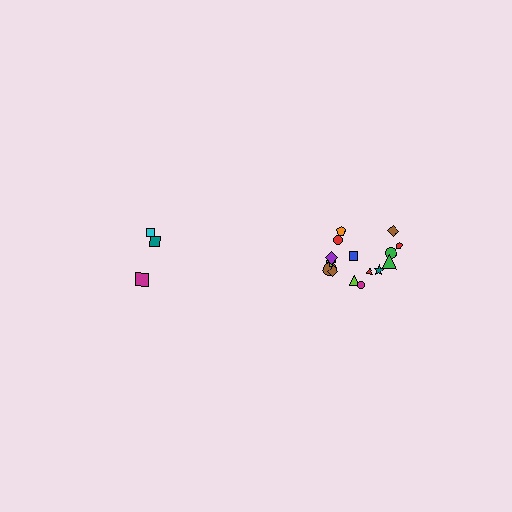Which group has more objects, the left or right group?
The right group.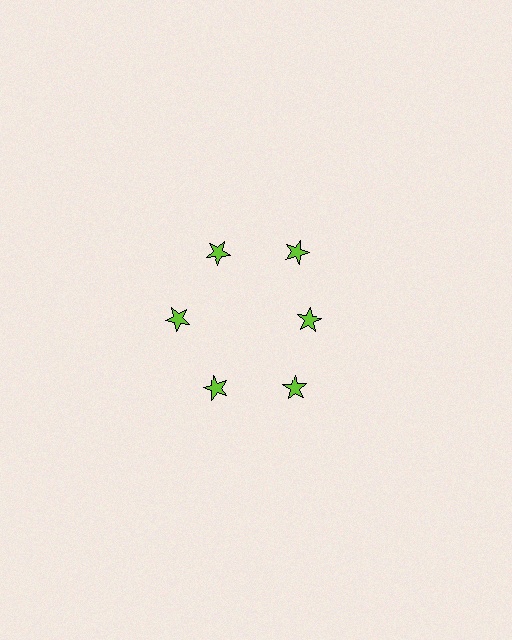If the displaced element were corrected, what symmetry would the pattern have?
It would have 6-fold rotational symmetry — the pattern would map onto itself every 60 degrees.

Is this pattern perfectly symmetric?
No. The 6 lime stars are arranged in a ring, but one element near the 3 o'clock position is pulled inward toward the center, breaking the 6-fold rotational symmetry.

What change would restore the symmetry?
The symmetry would be restored by moving it outward, back onto the ring so that all 6 stars sit at equal angles and equal distance from the center.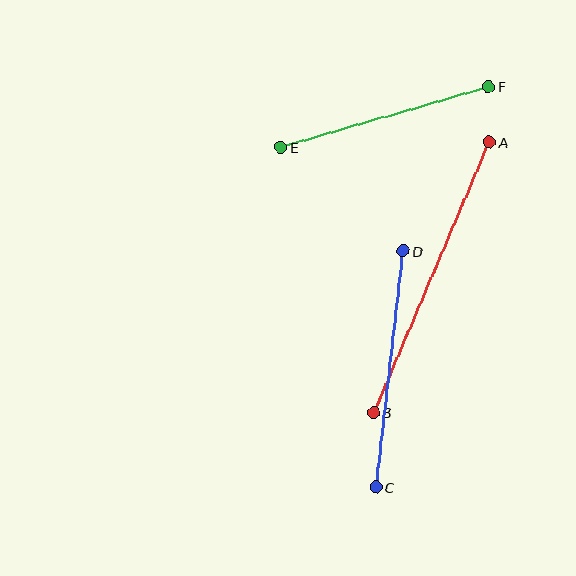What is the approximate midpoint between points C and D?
The midpoint is at approximately (389, 369) pixels.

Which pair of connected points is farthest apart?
Points A and B are farthest apart.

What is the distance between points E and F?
The distance is approximately 216 pixels.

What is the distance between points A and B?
The distance is approximately 294 pixels.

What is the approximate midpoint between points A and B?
The midpoint is at approximately (431, 277) pixels.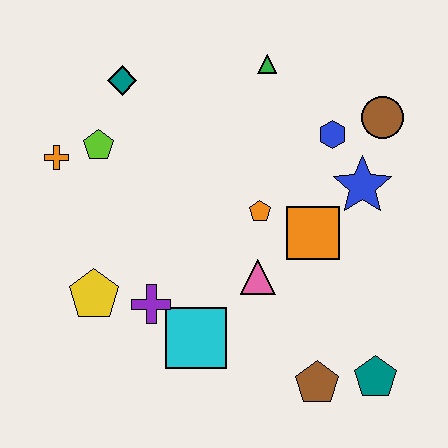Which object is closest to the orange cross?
The lime pentagon is closest to the orange cross.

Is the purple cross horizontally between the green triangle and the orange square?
No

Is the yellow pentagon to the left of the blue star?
Yes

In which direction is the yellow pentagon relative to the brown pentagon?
The yellow pentagon is to the left of the brown pentagon.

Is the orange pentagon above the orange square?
Yes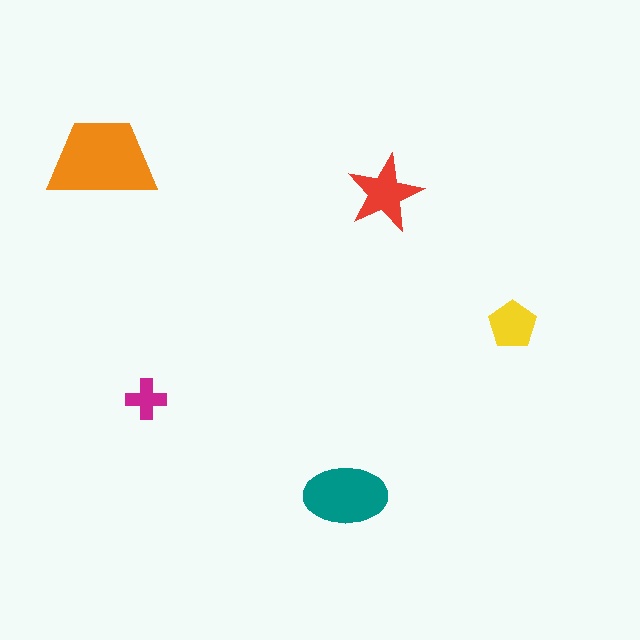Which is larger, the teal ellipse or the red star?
The teal ellipse.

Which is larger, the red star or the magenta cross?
The red star.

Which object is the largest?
The orange trapezoid.